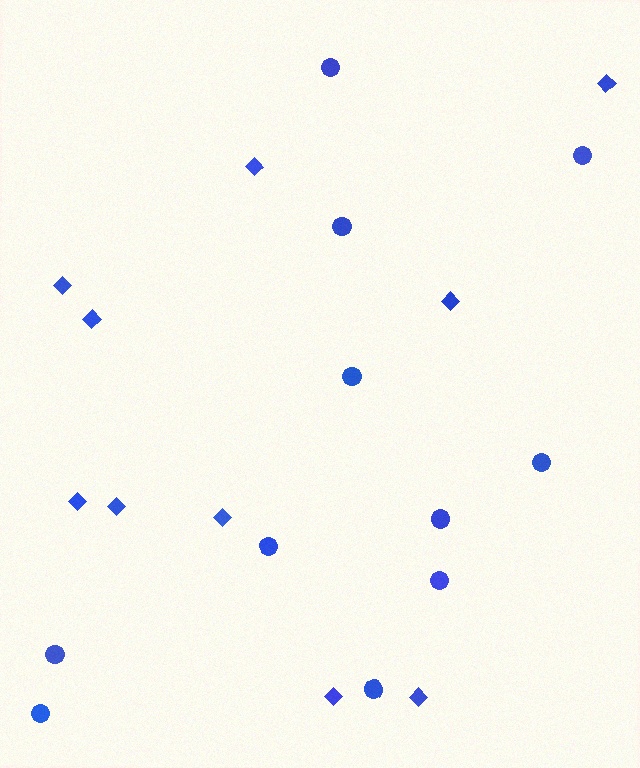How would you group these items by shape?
There are 2 groups: one group of circles (11) and one group of diamonds (10).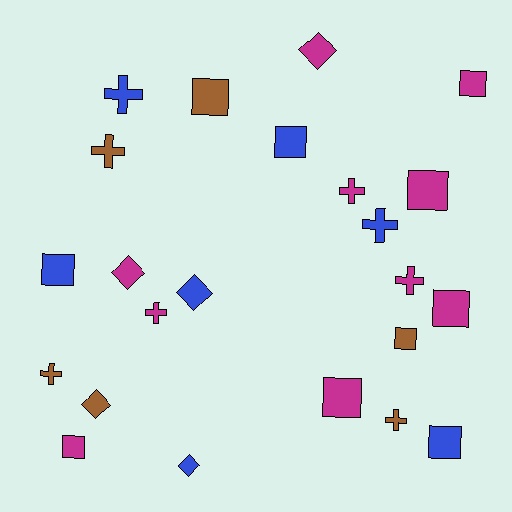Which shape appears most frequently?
Square, with 10 objects.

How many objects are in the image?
There are 23 objects.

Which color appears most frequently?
Magenta, with 10 objects.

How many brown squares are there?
There are 2 brown squares.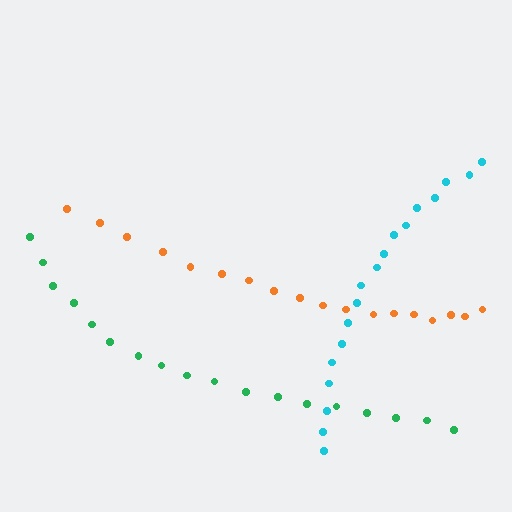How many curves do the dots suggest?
There are 3 distinct paths.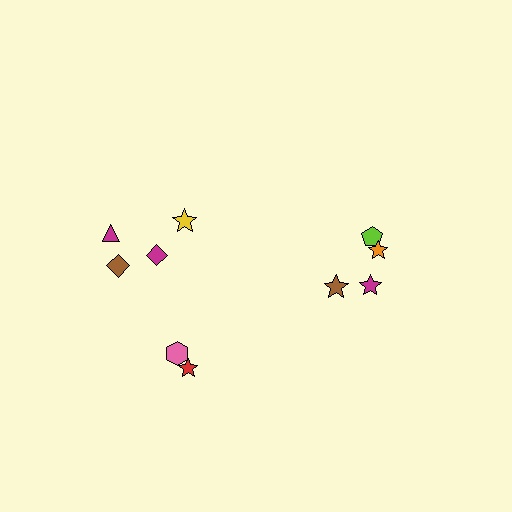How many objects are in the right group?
There are 4 objects.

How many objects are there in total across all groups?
There are 10 objects.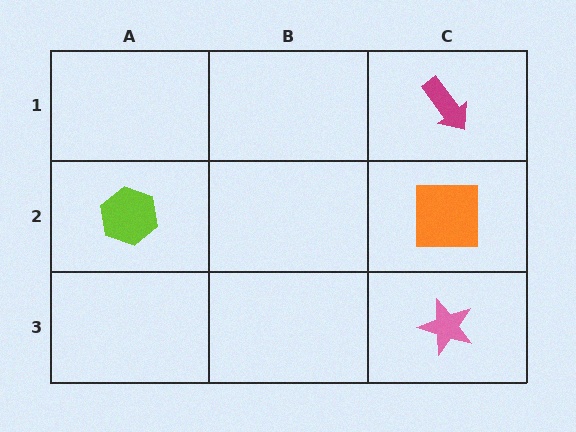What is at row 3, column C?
A pink star.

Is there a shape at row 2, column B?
No, that cell is empty.